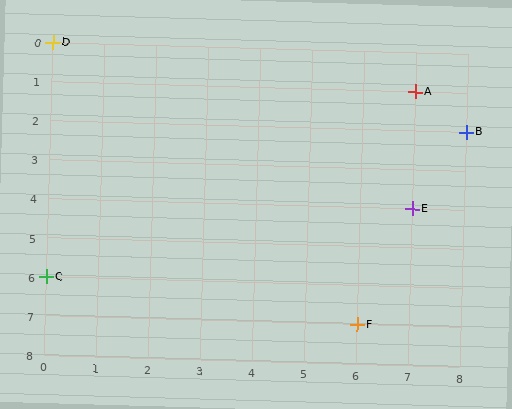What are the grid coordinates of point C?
Point C is at grid coordinates (0, 6).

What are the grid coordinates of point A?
Point A is at grid coordinates (7, 1).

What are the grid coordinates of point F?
Point F is at grid coordinates (6, 7).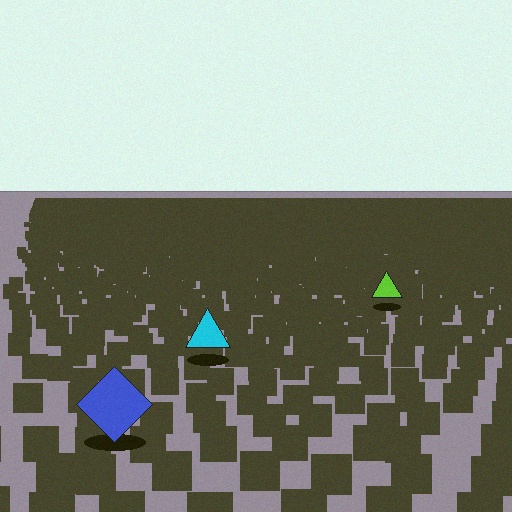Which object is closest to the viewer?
The blue diamond is closest. The texture marks near it are larger and more spread out.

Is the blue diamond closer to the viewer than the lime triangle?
Yes. The blue diamond is closer — you can tell from the texture gradient: the ground texture is coarser near it.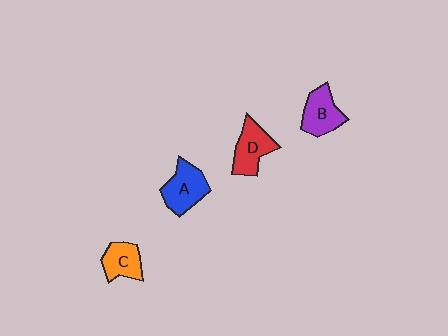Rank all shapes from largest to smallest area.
From largest to smallest: A (blue), D (red), B (purple), C (orange).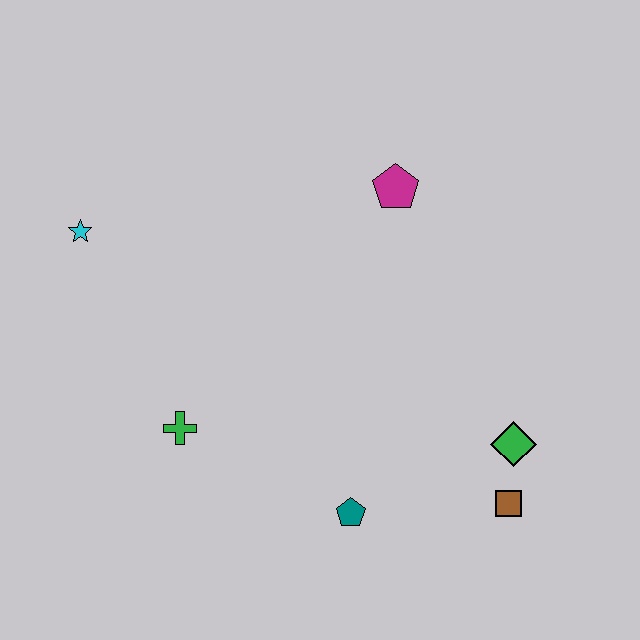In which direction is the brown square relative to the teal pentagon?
The brown square is to the right of the teal pentagon.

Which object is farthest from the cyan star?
The brown square is farthest from the cyan star.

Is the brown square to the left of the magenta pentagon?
No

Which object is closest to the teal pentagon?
The brown square is closest to the teal pentagon.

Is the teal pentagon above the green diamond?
No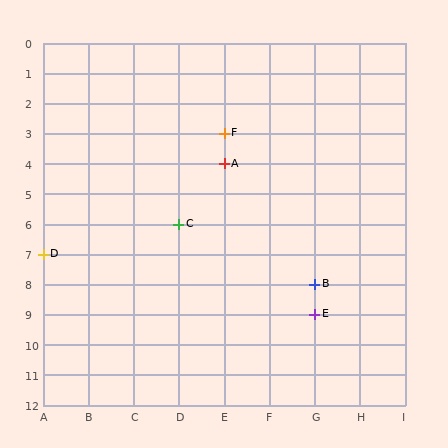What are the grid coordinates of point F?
Point F is at grid coordinates (E, 3).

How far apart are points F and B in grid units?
Points F and B are 2 columns and 5 rows apart (about 5.4 grid units diagonally).